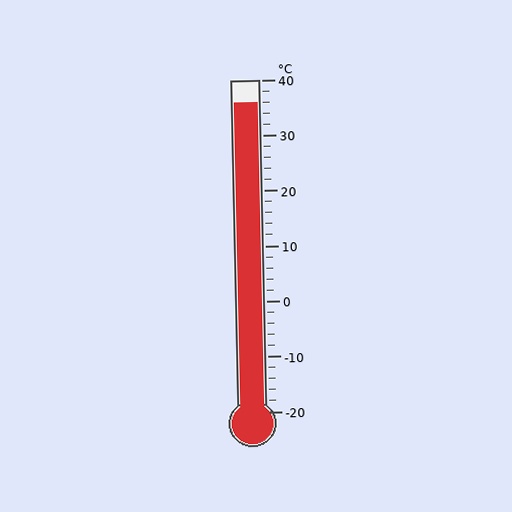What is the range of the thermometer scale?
The thermometer scale ranges from -20°C to 40°C.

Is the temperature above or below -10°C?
The temperature is above -10°C.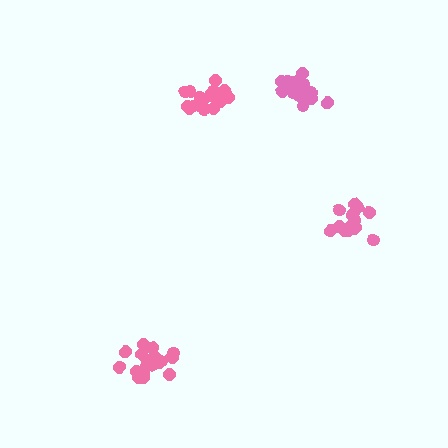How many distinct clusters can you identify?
There are 4 distinct clusters.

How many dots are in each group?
Group 1: 19 dots, Group 2: 19 dots, Group 3: 14 dots, Group 4: 18 dots (70 total).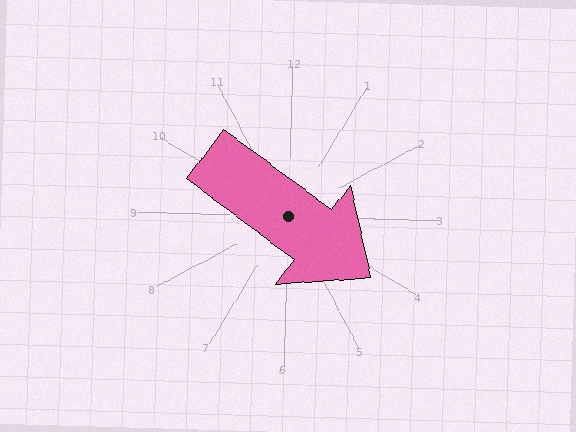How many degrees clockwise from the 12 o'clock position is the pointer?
Approximately 125 degrees.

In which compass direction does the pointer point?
Southeast.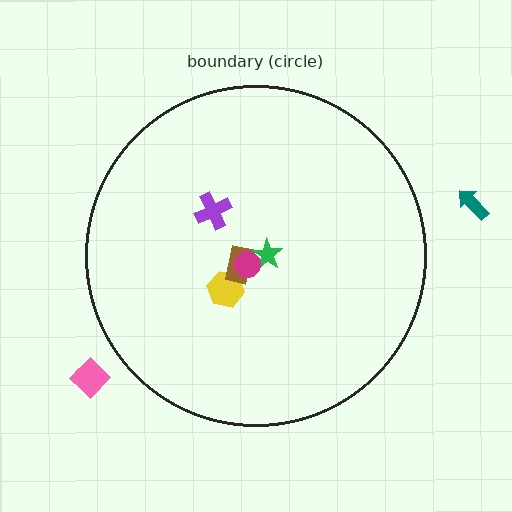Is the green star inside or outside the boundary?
Inside.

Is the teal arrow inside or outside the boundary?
Outside.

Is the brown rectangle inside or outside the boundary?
Inside.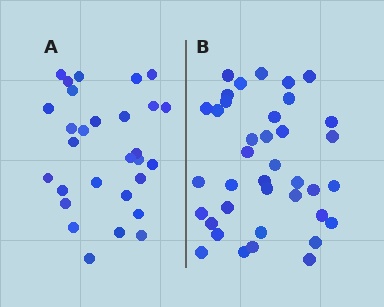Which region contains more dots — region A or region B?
Region B (the right region) has more dots.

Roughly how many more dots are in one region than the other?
Region B has roughly 8 or so more dots than region A.